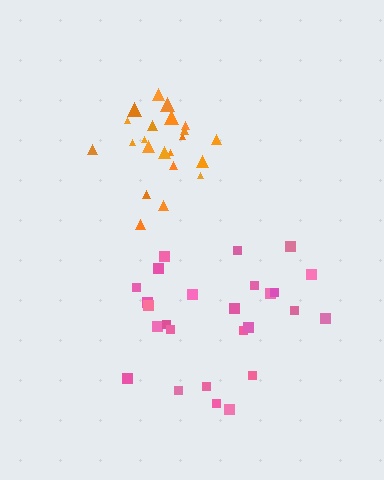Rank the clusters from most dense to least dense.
orange, pink.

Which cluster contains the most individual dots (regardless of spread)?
Pink (26).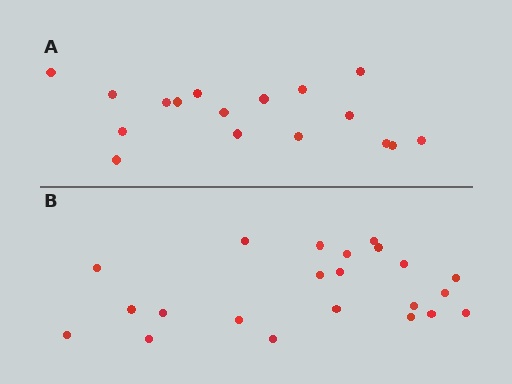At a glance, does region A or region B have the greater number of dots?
Region B (the bottom region) has more dots.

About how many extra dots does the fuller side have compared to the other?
Region B has about 5 more dots than region A.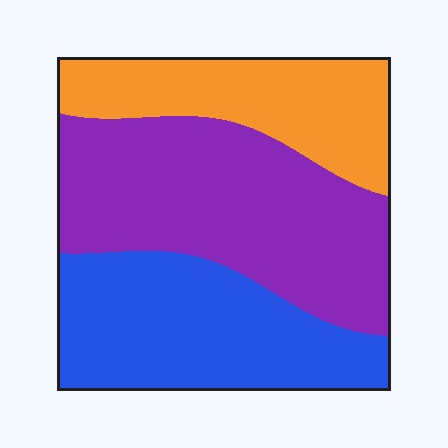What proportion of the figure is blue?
Blue covers around 35% of the figure.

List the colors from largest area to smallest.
From largest to smallest: purple, blue, orange.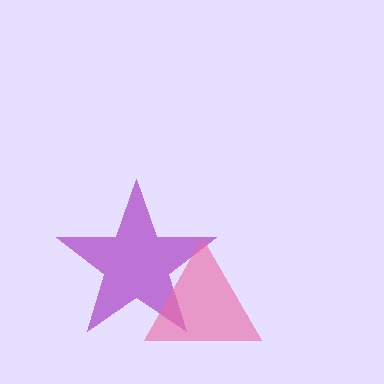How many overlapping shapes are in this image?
There are 2 overlapping shapes in the image.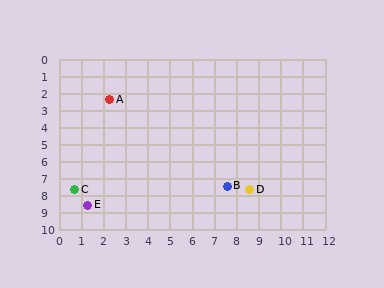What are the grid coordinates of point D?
Point D is at approximately (8.6, 7.7).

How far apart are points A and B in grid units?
Points A and B are about 7.4 grid units apart.